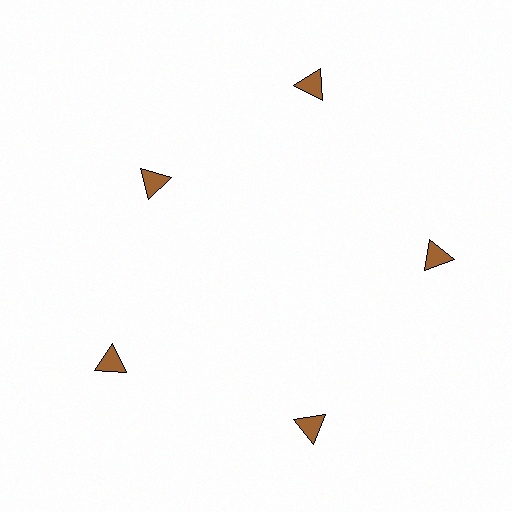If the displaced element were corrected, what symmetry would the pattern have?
It would have 5-fold rotational symmetry — the pattern would map onto itself every 72 degrees.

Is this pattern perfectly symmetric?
No. The 5 brown triangles are arranged in a ring, but one element near the 10 o'clock position is pulled inward toward the center, breaking the 5-fold rotational symmetry.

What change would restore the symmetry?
The symmetry would be restored by moving it outward, back onto the ring so that all 5 triangles sit at equal angles and equal distance from the center.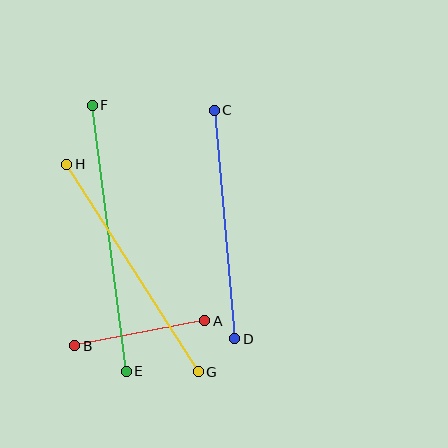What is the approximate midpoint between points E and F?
The midpoint is at approximately (109, 238) pixels.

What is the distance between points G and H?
The distance is approximately 246 pixels.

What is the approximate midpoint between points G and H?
The midpoint is at approximately (132, 268) pixels.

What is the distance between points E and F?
The distance is approximately 268 pixels.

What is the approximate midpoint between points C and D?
The midpoint is at approximately (225, 225) pixels.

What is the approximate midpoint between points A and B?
The midpoint is at approximately (140, 333) pixels.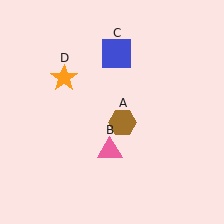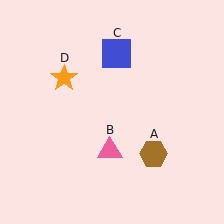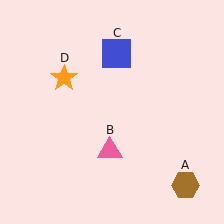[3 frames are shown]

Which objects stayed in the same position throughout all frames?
Pink triangle (object B) and blue square (object C) and orange star (object D) remained stationary.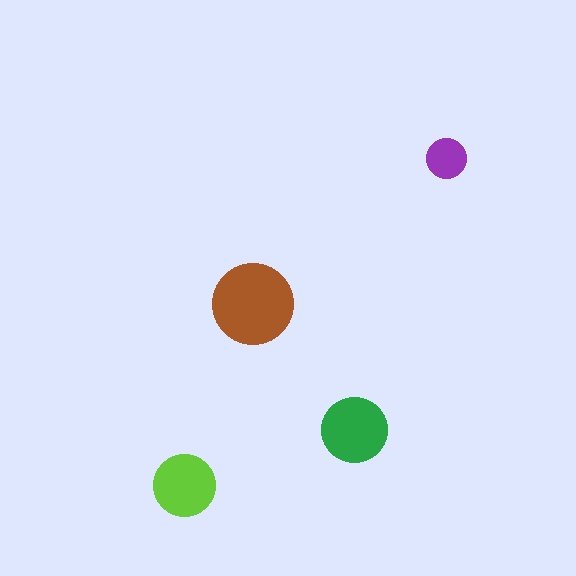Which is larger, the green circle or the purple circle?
The green one.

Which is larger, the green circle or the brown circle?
The brown one.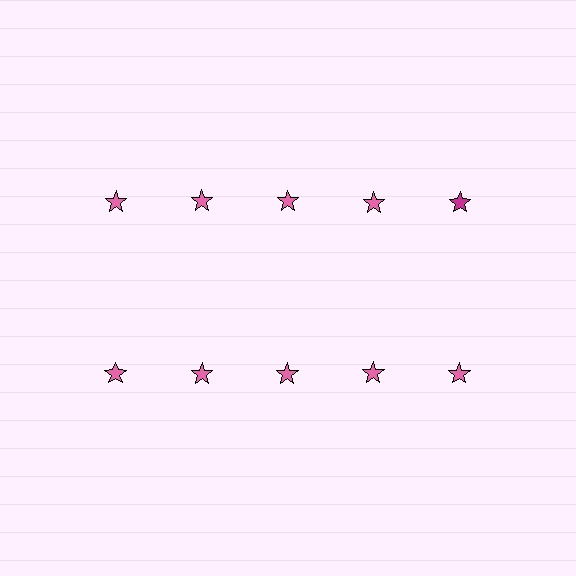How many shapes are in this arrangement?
There are 10 shapes arranged in a grid pattern.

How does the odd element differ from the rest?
It has a different color: magenta instead of pink.